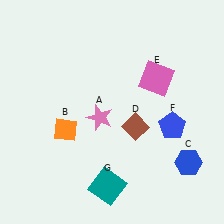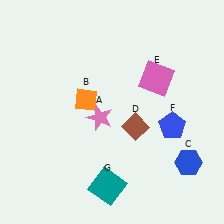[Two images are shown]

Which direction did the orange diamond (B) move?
The orange diamond (B) moved up.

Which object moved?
The orange diamond (B) moved up.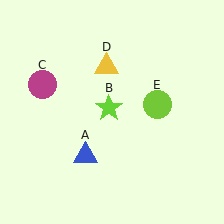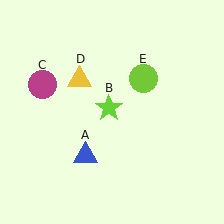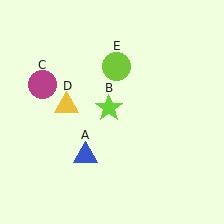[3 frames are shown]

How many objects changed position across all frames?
2 objects changed position: yellow triangle (object D), lime circle (object E).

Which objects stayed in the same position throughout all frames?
Blue triangle (object A) and lime star (object B) and magenta circle (object C) remained stationary.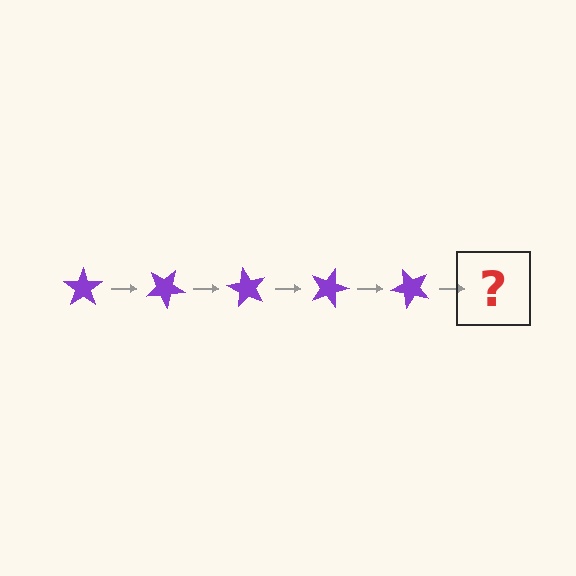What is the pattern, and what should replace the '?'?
The pattern is that the star rotates 30 degrees each step. The '?' should be a purple star rotated 150 degrees.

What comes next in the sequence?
The next element should be a purple star rotated 150 degrees.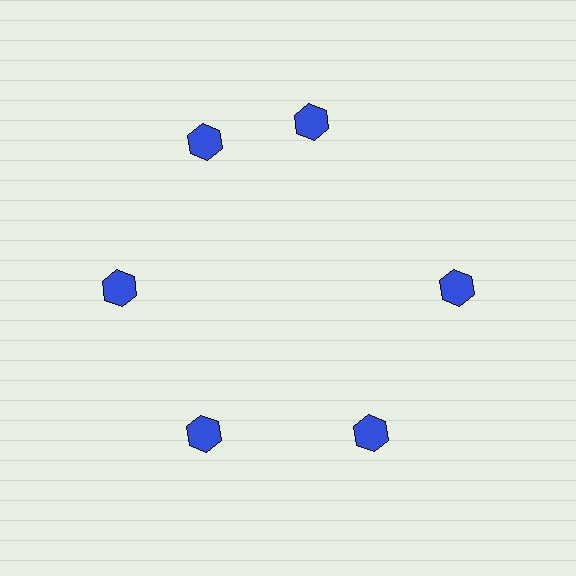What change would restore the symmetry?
The symmetry would be restored by rotating it back into even spacing with its neighbors so that all 6 hexagons sit at equal angles and equal distance from the center.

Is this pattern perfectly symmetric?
No. The 6 blue hexagons are arranged in a ring, but one element near the 1 o'clock position is rotated out of alignment along the ring, breaking the 6-fold rotational symmetry.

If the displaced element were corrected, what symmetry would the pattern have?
It would have 6-fold rotational symmetry — the pattern would map onto itself every 60 degrees.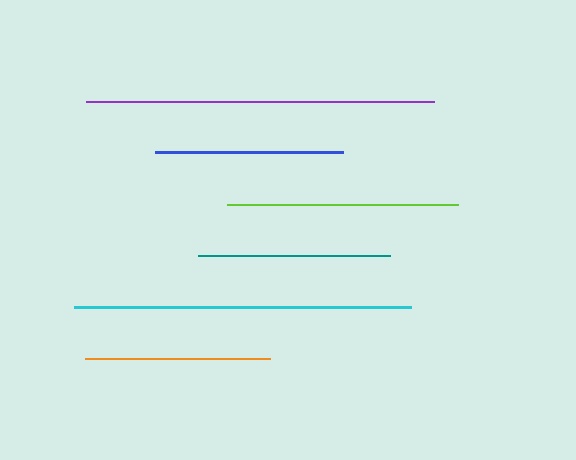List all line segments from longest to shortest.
From longest to shortest: purple, cyan, lime, teal, blue, orange.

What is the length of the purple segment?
The purple segment is approximately 347 pixels long.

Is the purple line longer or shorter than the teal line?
The purple line is longer than the teal line.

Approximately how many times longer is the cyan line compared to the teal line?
The cyan line is approximately 1.8 times the length of the teal line.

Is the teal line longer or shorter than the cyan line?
The cyan line is longer than the teal line.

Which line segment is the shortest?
The orange line is the shortest at approximately 185 pixels.